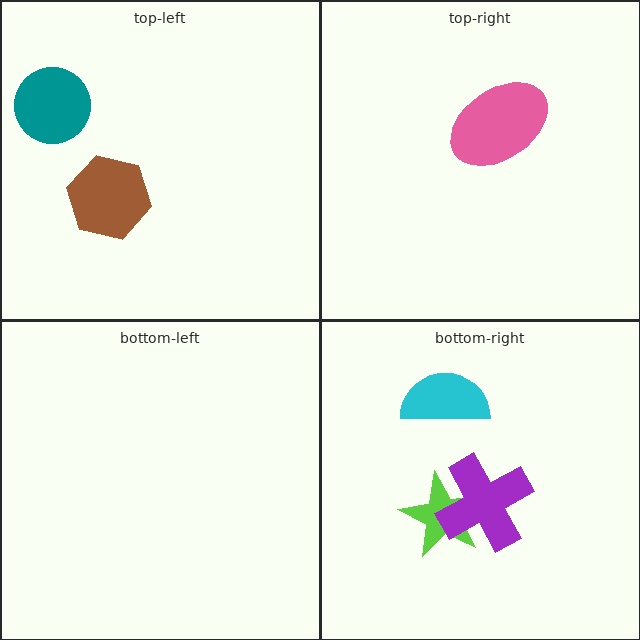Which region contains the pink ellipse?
The top-right region.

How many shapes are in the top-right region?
1.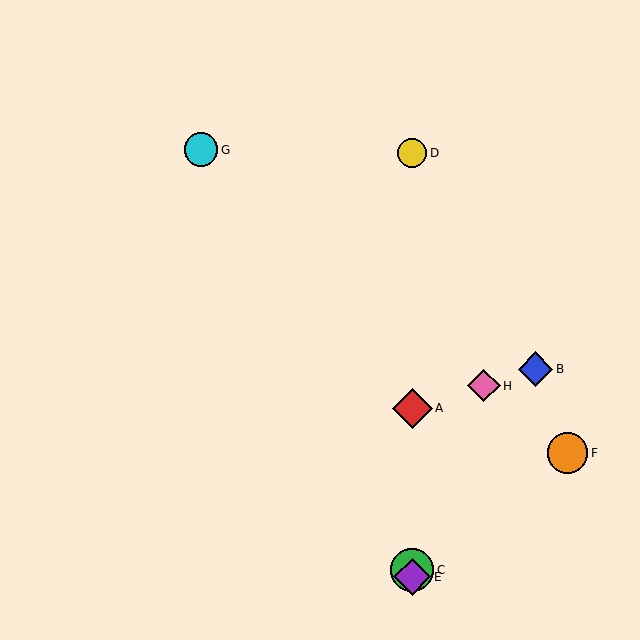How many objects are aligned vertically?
4 objects (A, C, D, E) are aligned vertically.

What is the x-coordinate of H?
Object H is at x≈484.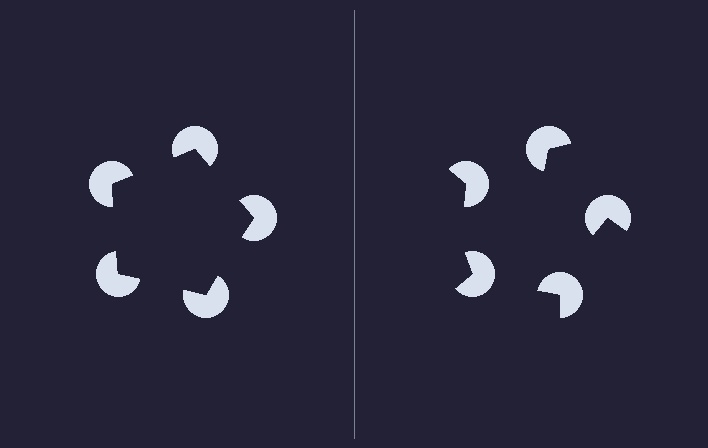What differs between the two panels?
The pac-man discs are positioned identically on both sides; only the wedge orientations differ. On the left they align to a pentagon; on the right they are misaligned.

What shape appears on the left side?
An illusory pentagon.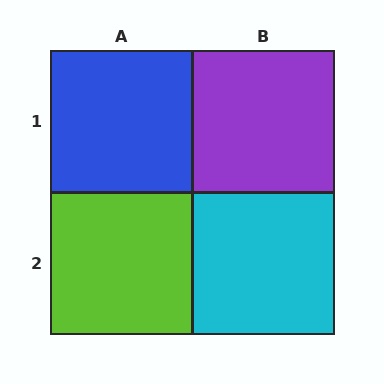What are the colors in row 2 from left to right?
Lime, cyan.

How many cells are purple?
1 cell is purple.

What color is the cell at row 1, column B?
Purple.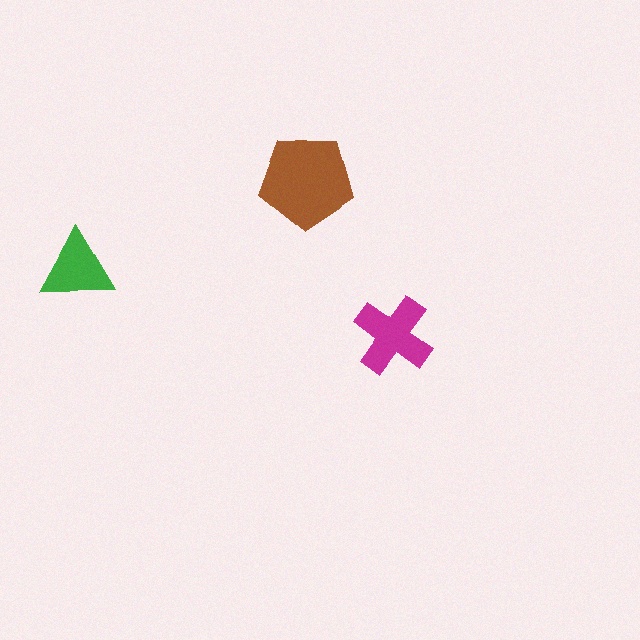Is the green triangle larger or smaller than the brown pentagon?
Smaller.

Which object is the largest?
The brown pentagon.